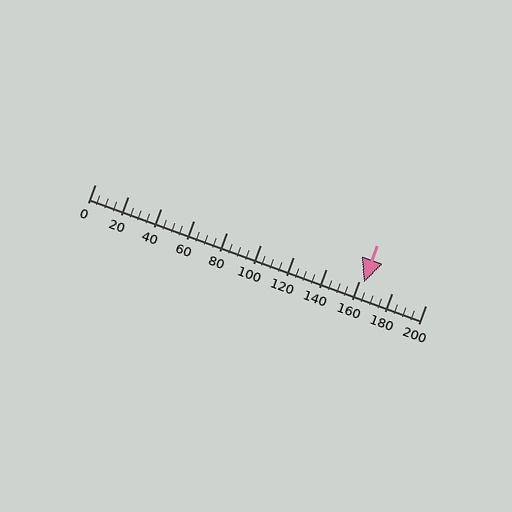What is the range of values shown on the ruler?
The ruler shows values from 0 to 200.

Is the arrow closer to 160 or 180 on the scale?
The arrow is closer to 160.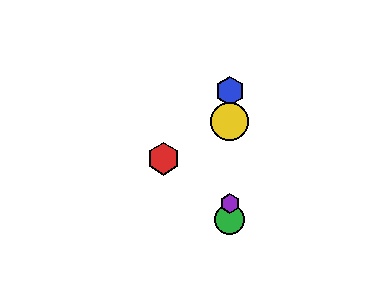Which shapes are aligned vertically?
The blue hexagon, the green circle, the yellow circle, the purple hexagon are aligned vertically.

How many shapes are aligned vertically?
4 shapes (the blue hexagon, the green circle, the yellow circle, the purple hexagon) are aligned vertically.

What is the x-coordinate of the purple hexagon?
The purple hexagon is at x≈230.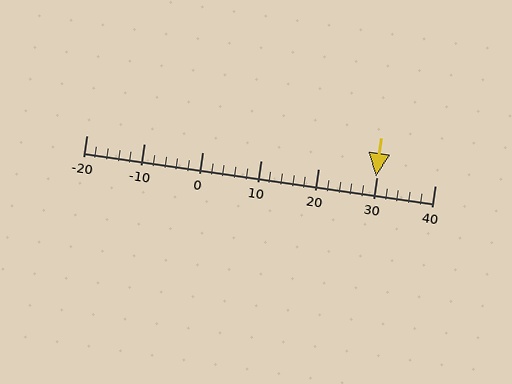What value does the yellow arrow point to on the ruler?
The yellow arrow points to approximately 30.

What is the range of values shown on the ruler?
The ruler shows values from -20 to 40.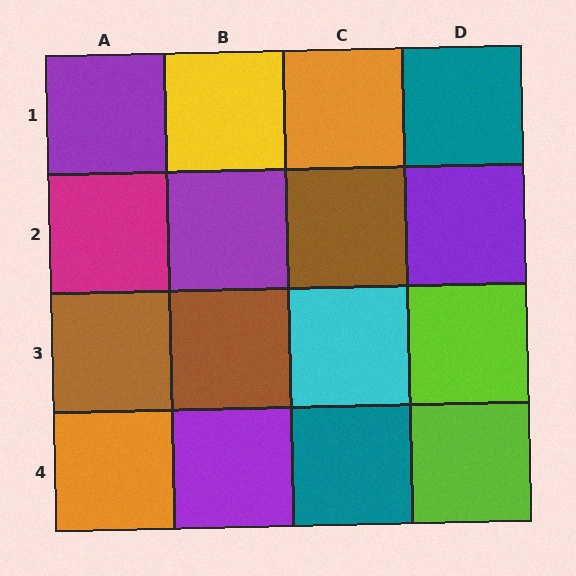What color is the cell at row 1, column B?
Yellow.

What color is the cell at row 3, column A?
Brown.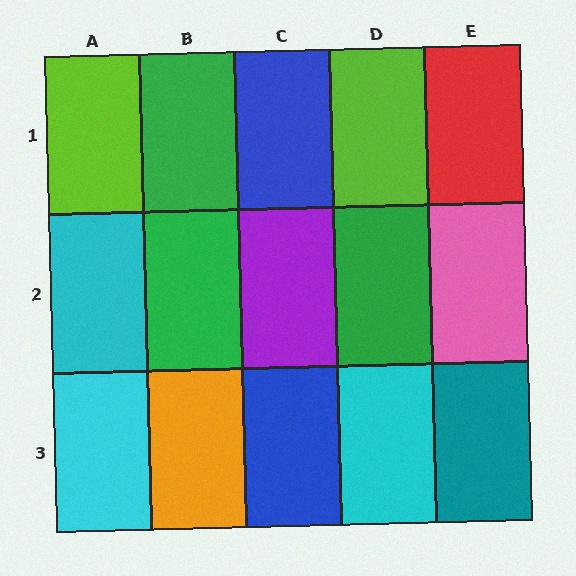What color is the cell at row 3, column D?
Cyan.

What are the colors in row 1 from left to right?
Lime, green, blue, lime, red.